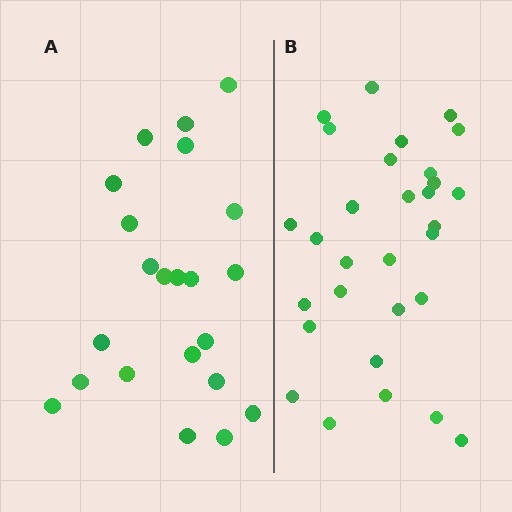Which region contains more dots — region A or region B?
Region B (the right region) has more dots.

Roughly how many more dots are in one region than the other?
Region B has roughly 8 or so more dots than region A.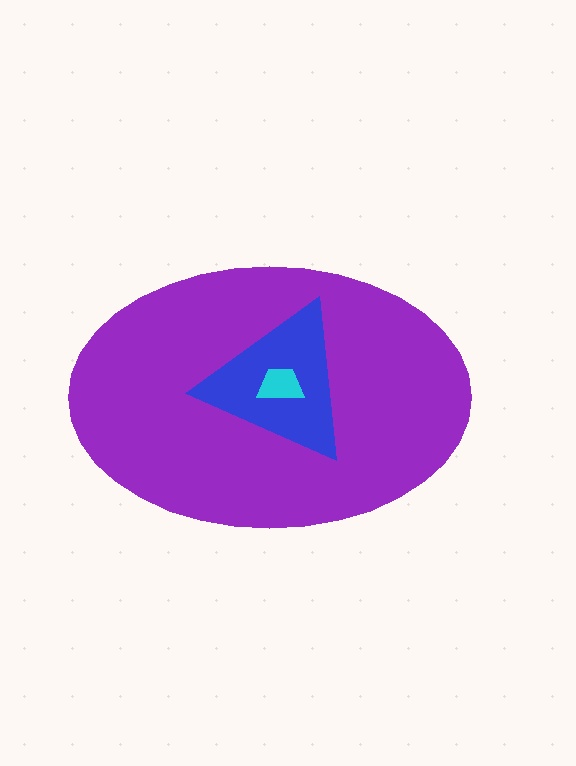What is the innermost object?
The cyan trapezoid.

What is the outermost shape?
The purple ellipse.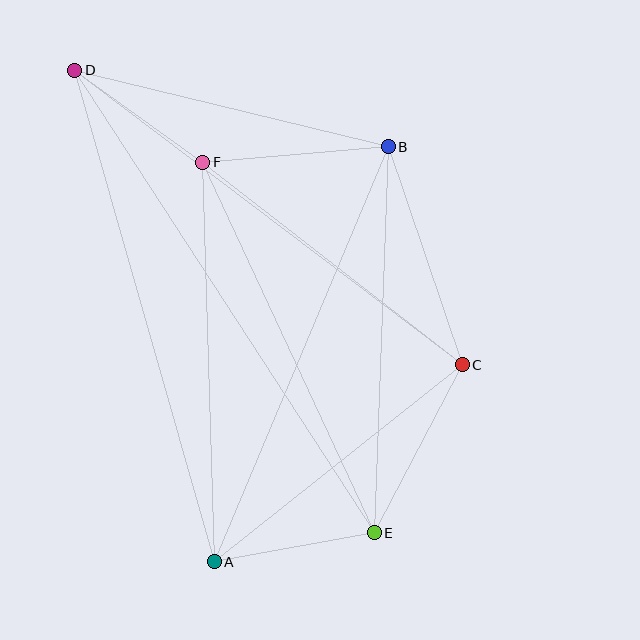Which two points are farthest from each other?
Points D and E are farthest from each other.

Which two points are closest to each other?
Points D and F are closest to each other.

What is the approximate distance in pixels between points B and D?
The distance between B and D is approximately 323 pixels.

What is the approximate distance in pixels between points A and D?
The distance between A and D is approximately 511 pixels.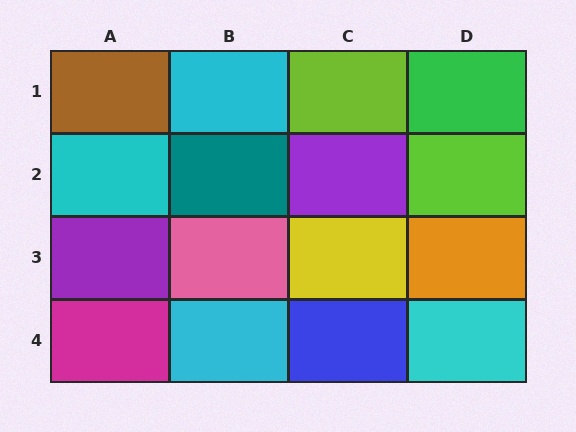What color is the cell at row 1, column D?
Green.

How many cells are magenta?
1 cell is magenta.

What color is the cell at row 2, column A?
Cyan.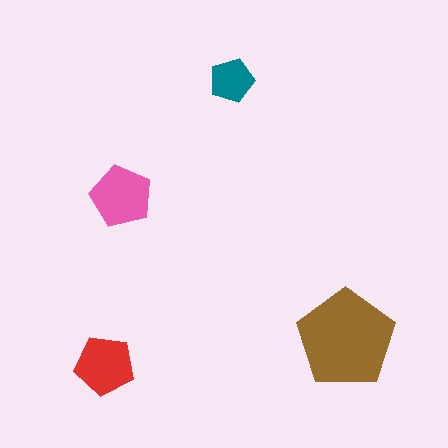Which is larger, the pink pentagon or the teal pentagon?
The pink one.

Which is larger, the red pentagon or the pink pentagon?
The pink one.